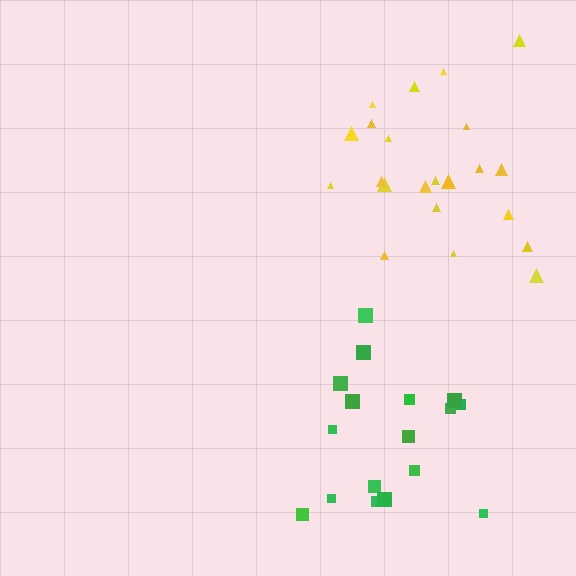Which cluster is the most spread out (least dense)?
Green.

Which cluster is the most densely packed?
Yellow.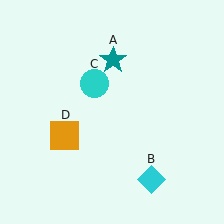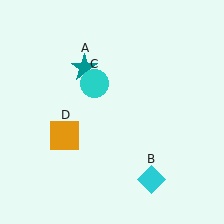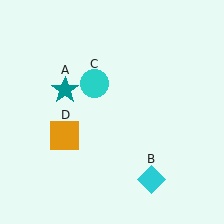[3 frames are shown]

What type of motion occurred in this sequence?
The teal star (object A) rotated counterclockwise around the center of the scene.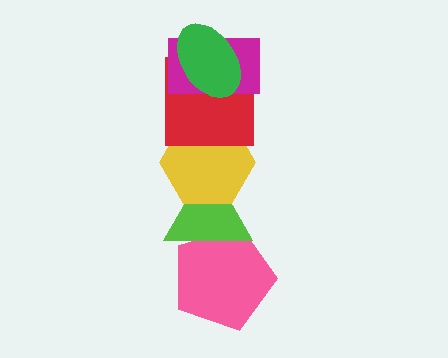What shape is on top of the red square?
The magenta rectangle is on top of the red square.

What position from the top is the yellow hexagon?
The yellow hexagon is 4th from the top.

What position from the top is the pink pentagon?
The pink pentagon is 6th from the top.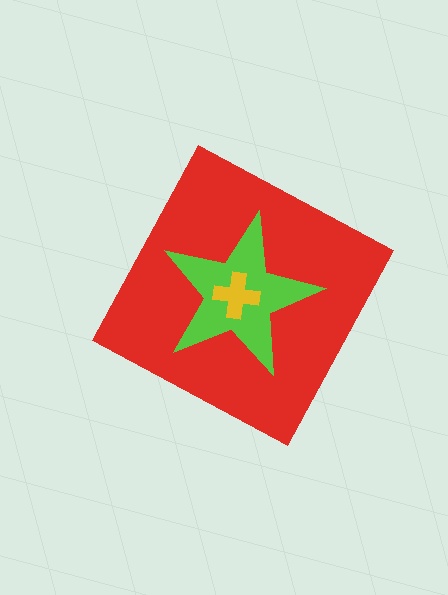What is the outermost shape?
The red diamond.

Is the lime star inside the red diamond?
Yes.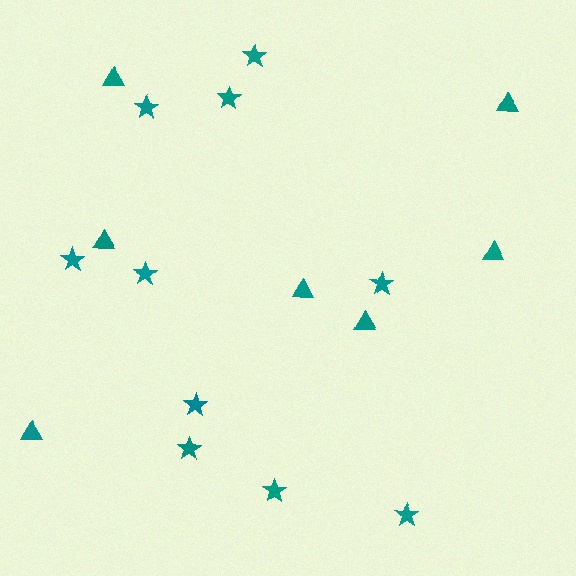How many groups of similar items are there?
There are 2 groups: one group of triangles (7) and one group of stars (10).